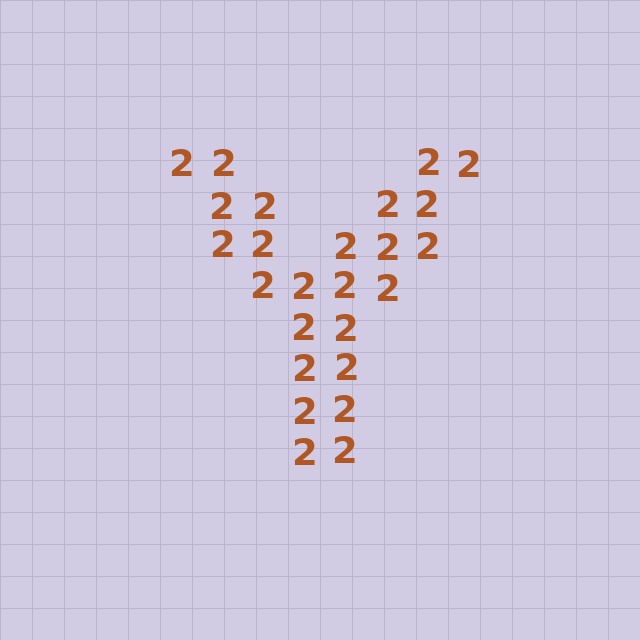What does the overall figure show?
The overall figure shows the letter Y.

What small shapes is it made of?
It is made of small digit 2's.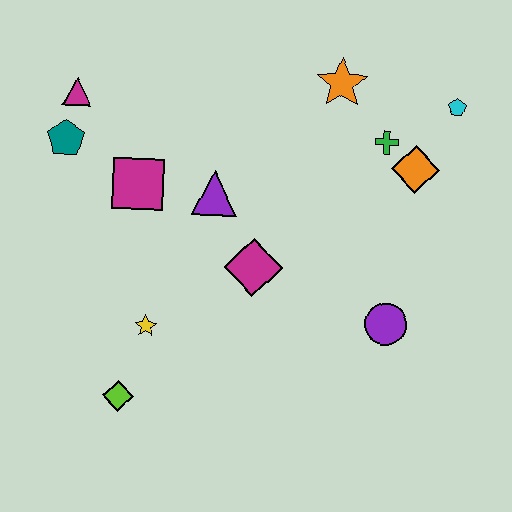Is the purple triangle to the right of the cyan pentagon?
No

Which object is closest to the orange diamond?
The green cross is closest to the orange diamond.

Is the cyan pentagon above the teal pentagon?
Yes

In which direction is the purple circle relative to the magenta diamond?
The purple circle is to the right of the magenta diamond.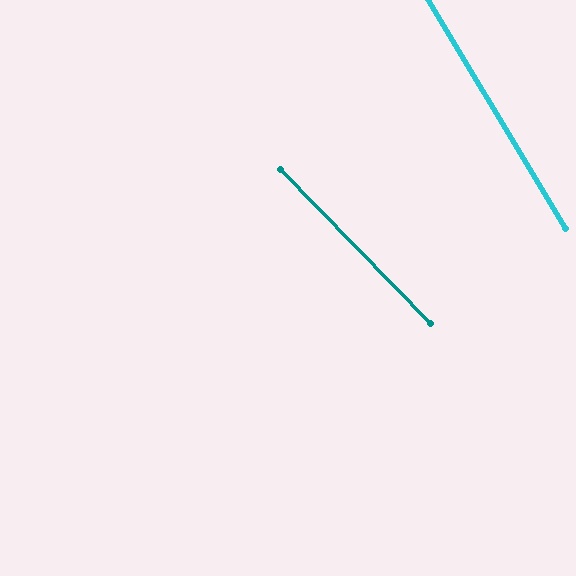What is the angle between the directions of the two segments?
Approximately 13 degrees.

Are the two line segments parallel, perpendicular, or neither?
Neither parallel nor perpendicular — they differ by about 13°.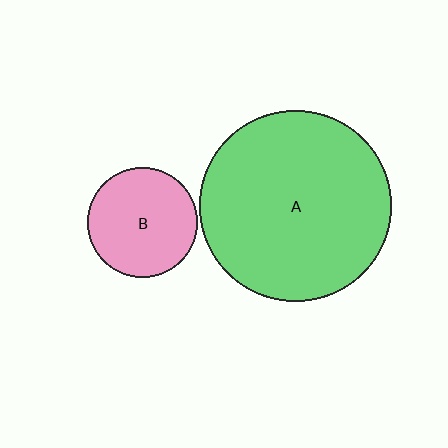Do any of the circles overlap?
No, none of the circles overlap.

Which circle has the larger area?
Circle A (green).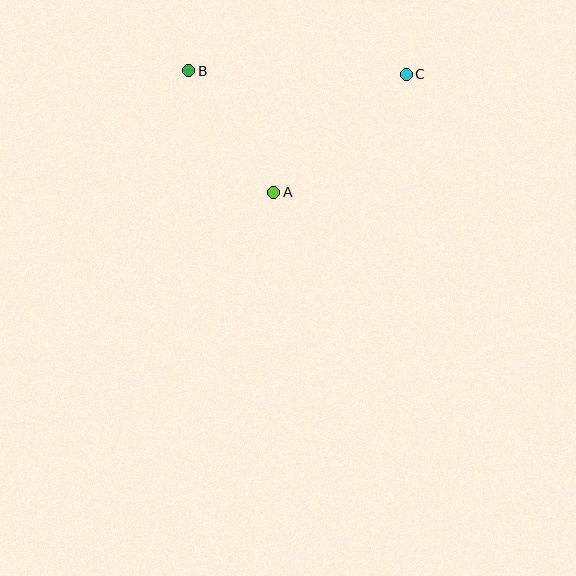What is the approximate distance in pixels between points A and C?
The distance between A and C is approximately 178 pixels.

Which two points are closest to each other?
Points A and B are closest to each other.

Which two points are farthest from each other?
Points B and C are farthest from each other.